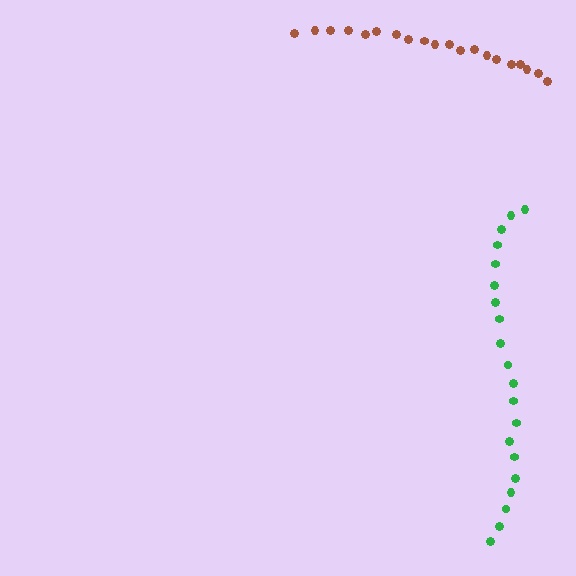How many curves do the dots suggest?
There are 2 distinct paths.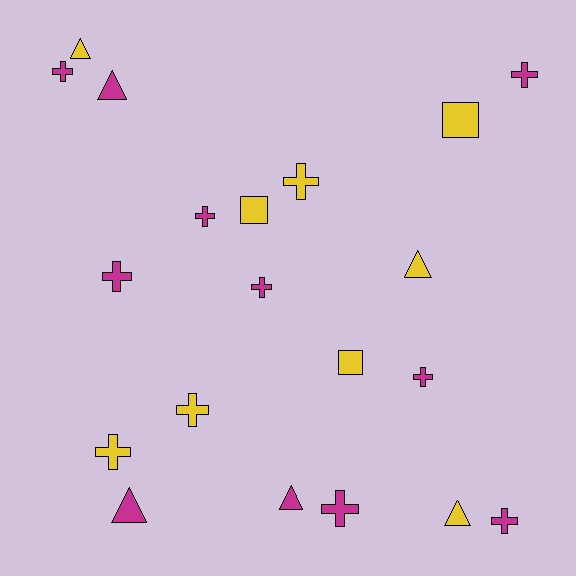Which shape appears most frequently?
Cross, with 11 objects.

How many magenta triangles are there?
There are 3 magenta triangles.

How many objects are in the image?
There are 20 objects.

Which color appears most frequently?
Magenta, with 11 objects.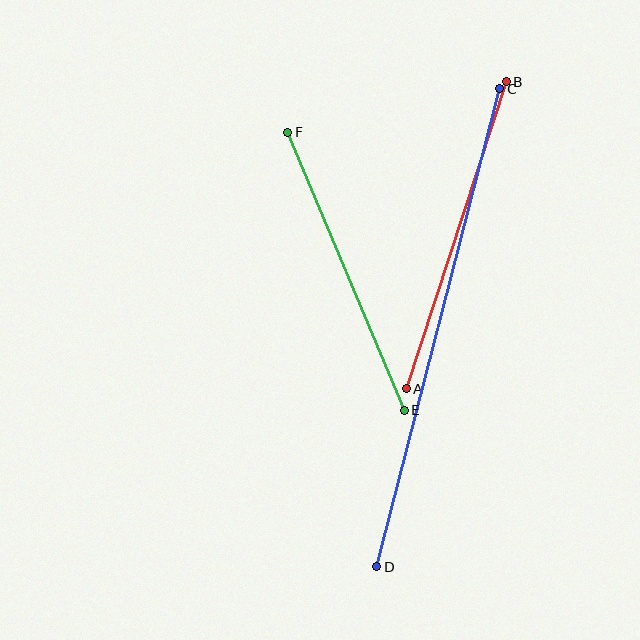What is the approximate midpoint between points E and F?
The midpoint is at approximately (346, 271) pixels.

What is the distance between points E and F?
The distance is approximately 302 pixels.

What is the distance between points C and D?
The distance is approximately 494 pixels.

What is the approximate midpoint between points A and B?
The midpoint is at approximately (456, 235) pixels.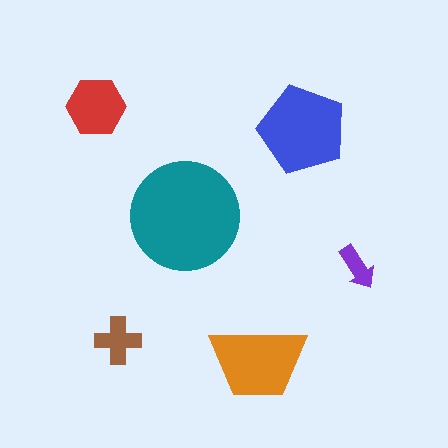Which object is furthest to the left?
The red hexagon is leftmost.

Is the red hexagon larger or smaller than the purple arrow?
Larger.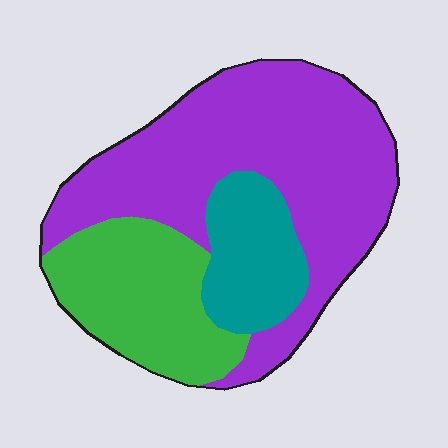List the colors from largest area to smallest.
From largest to smallest: purple, green, teal.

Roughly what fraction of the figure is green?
Green takes up between a sixth and a third of the figure.